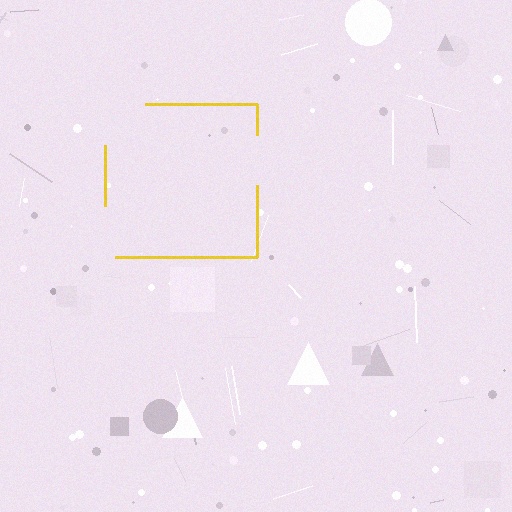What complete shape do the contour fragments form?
The contour fragments form a square.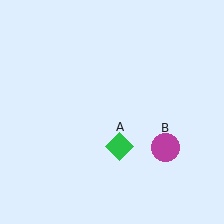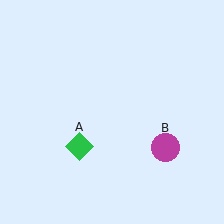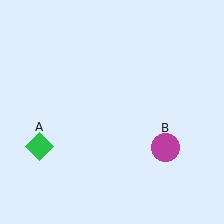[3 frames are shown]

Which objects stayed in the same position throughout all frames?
Magenta circle (object B) remained stationary.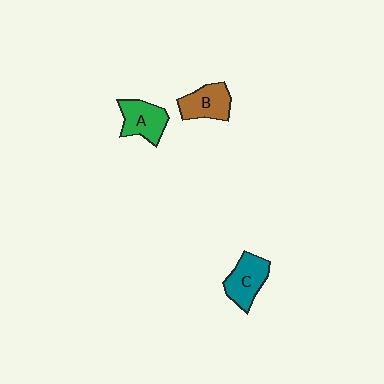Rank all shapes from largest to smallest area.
From largest to smallest: C (teal), A (green), B (brown).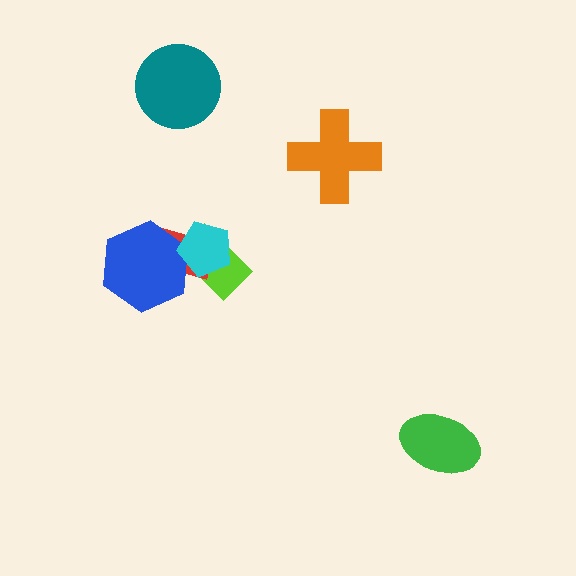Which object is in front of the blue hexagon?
The cyan pentagon is in front of the blue hexagon.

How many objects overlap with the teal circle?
0 objects overlap with the teal circle.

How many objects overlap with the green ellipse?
0 objects overlap with the green ellipse.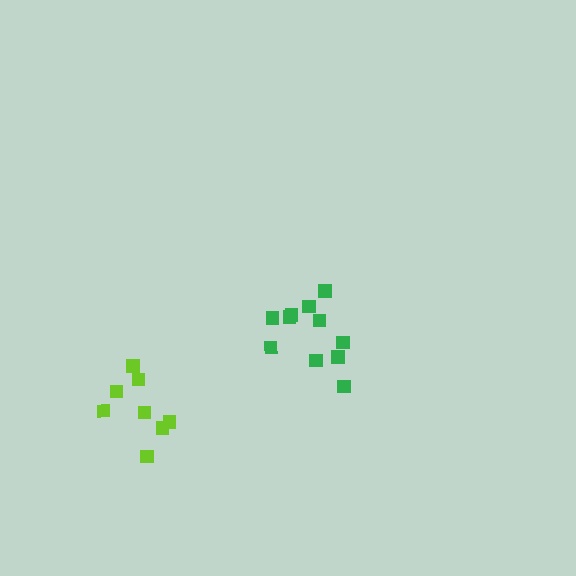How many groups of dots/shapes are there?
There are 2 groups.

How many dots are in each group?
Group 1: 11 dots, Group 2: 8 dots (19 total).